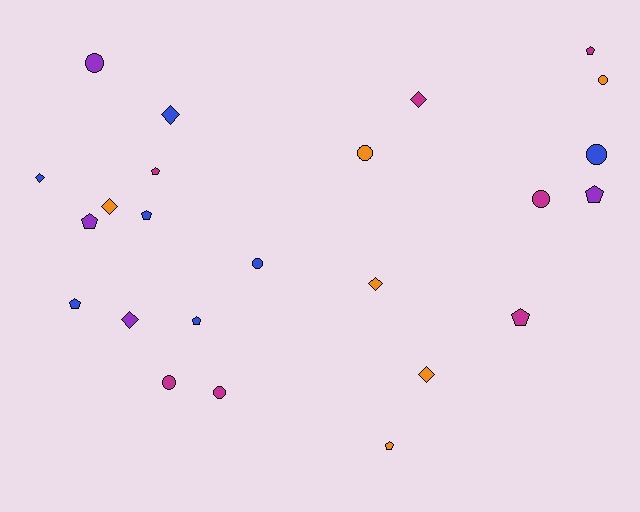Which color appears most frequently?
Blue, with 7 objects.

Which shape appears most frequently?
Pentagon, with 9 objects.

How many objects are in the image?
There are 24 objects.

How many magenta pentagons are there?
There are 3 magenta pentagons.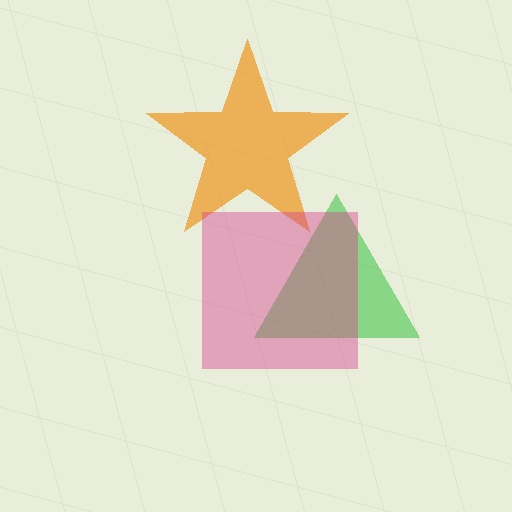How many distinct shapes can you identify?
There are 3 distinct shapes: a green triangle, an orange star, a magenta square.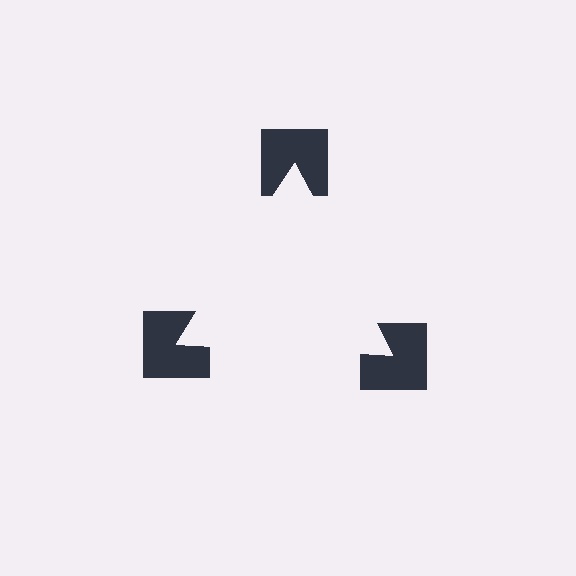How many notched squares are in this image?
There are 3 — one at each vertex of the illusory triangle.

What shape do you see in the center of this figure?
An illusory triangle — its edges are inferred from the aligned wedge cuts in the notched squares, not physically drawn.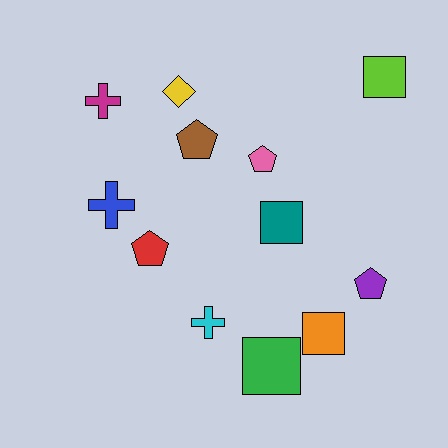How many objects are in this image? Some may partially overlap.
There are 12 objects.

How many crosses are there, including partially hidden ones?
There are 3 crosses.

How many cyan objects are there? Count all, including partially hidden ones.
There is 1 cyan object.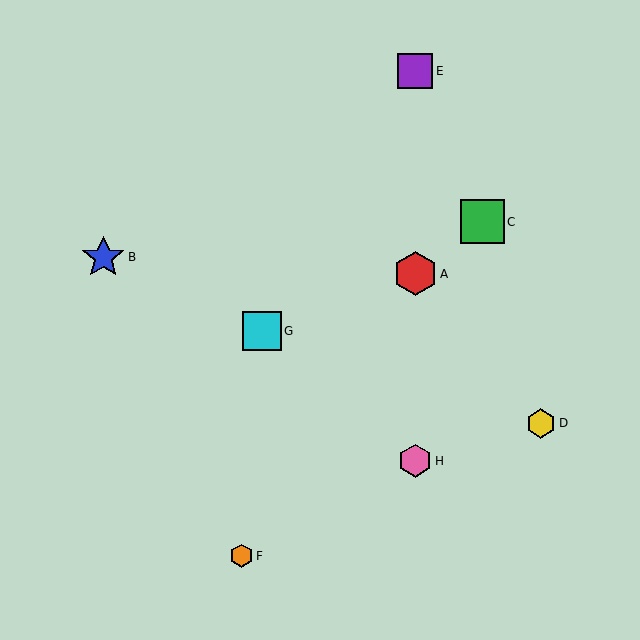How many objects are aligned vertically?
3 objects (A, E, H) are aligned vertically.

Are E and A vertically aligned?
Yes, both are at x≈415.